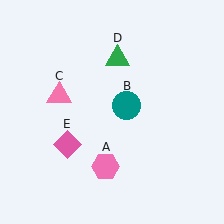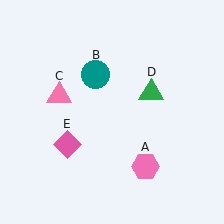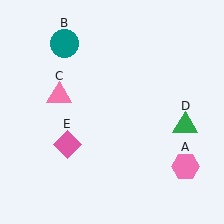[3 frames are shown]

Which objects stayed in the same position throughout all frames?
Pink triangle (object C) and pink diamond (object E) remained stationary.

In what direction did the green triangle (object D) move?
The green triangle (object D) moved down and to the right.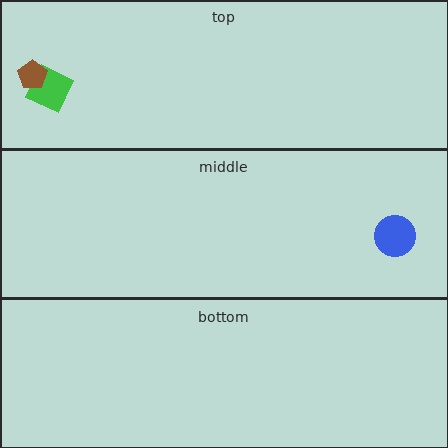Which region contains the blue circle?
The middle region.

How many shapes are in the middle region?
1.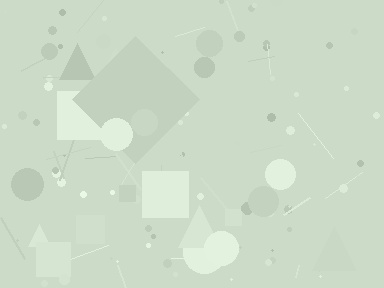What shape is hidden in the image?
A diamond is hidden in the image.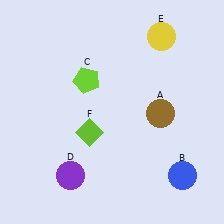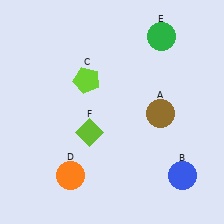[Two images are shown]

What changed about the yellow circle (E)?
In Image 1, E is yellow. In Image 2, it changed to green.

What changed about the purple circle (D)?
In Image 1, D is purple. In Image 2, it changed to orange.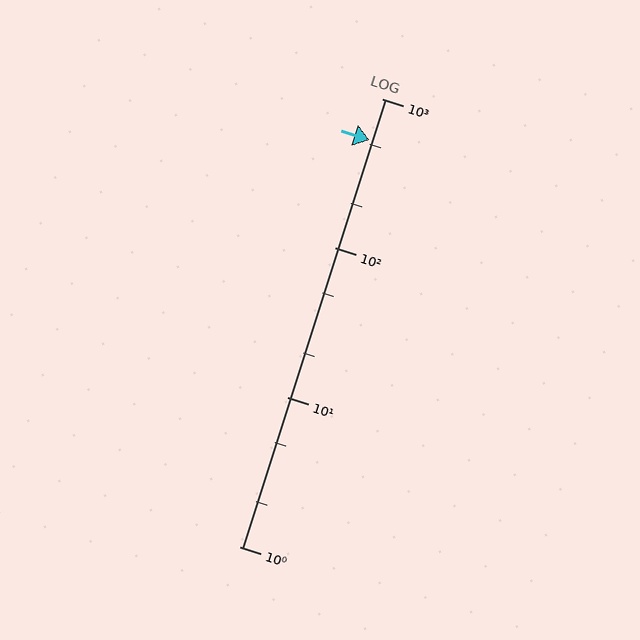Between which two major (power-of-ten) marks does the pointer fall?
The pointer is between 100 and 1000.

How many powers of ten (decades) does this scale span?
The scale spans 3 decades, from 1 to 1000.